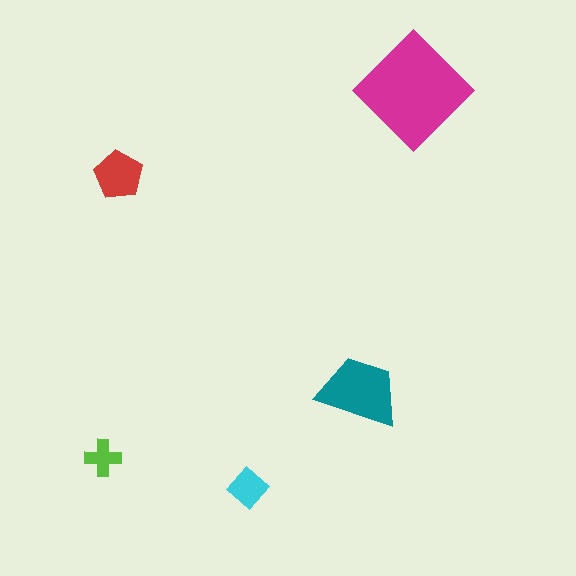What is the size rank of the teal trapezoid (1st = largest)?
2nd.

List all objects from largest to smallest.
The magenta diamond, the teal trapezoid, the red pentagon, the cyan diamond, the lime cross.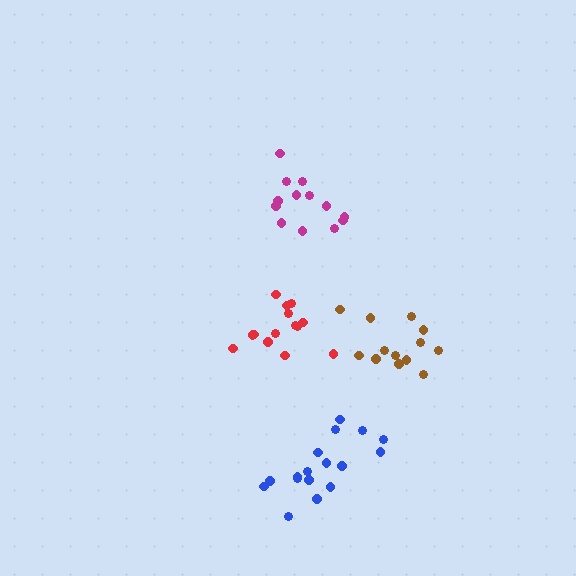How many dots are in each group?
Group 1: 13 dots, Group 2: 13 dots, Group 3: 17 dots, Group 4: 14 dots (57 total).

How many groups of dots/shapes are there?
There are 4 groups.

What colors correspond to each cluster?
The clusters are colored: brown, magenta, blue, red.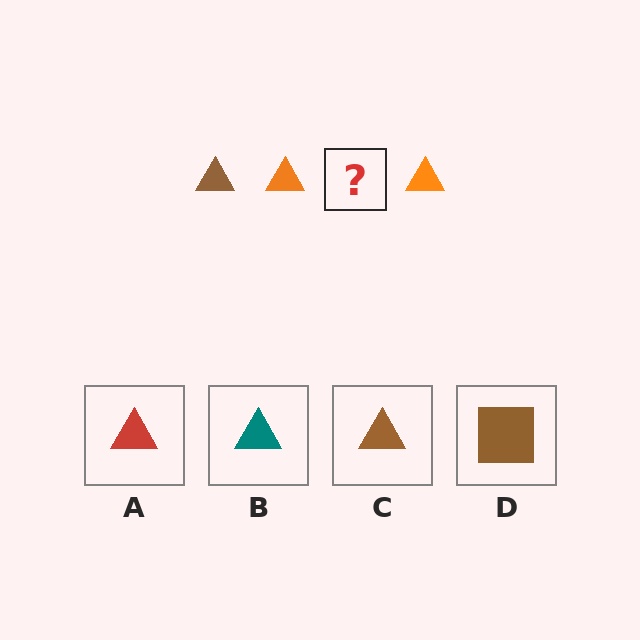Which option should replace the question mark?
Option C.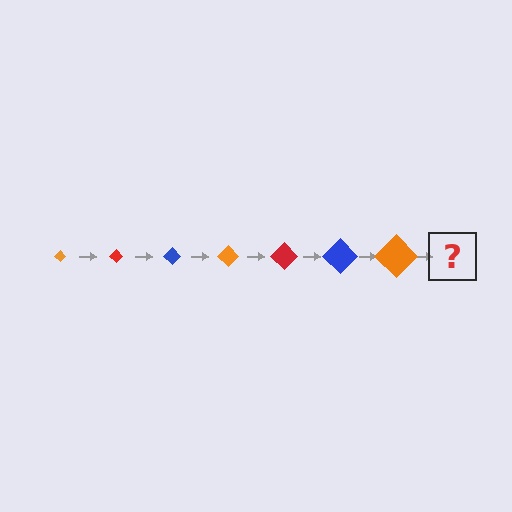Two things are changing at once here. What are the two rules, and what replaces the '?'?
The two rules are that the diamond grows larger each step and the color cycles through orange, red, and blue. The '?' should be a red diamond, larger than the previous one.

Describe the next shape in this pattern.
It should be a red diamond, larger than the previous one.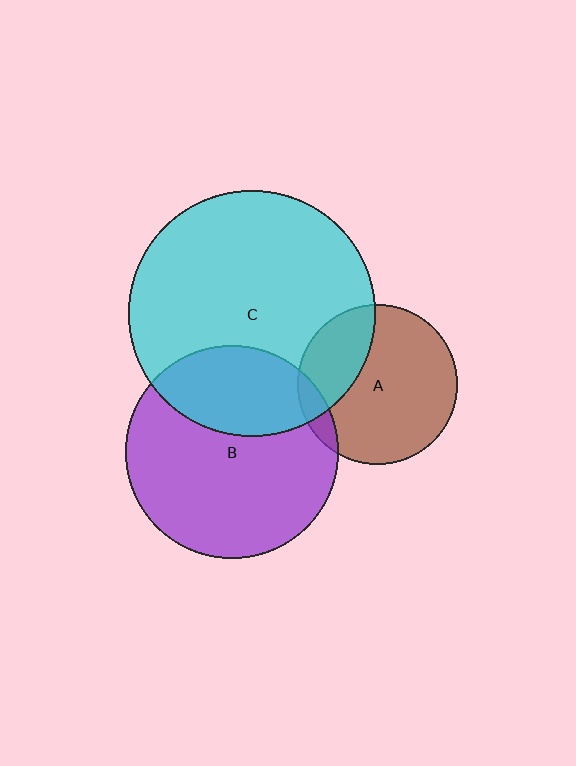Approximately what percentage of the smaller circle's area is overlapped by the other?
Approximately 10%.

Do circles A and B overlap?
Yes.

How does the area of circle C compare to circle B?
Approximately 1.3 times.